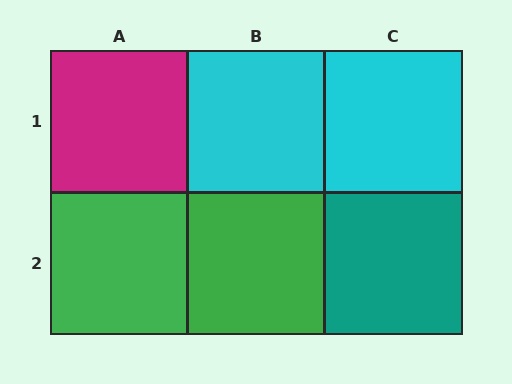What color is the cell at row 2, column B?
Green.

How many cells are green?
2 cells are green.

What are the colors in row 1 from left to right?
Magenta, cyan, cyan.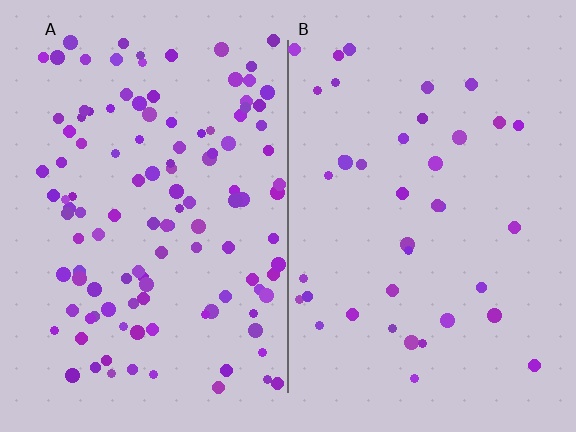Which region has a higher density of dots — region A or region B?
A (the left).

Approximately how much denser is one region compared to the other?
Approximately 3.0× — region A over region B.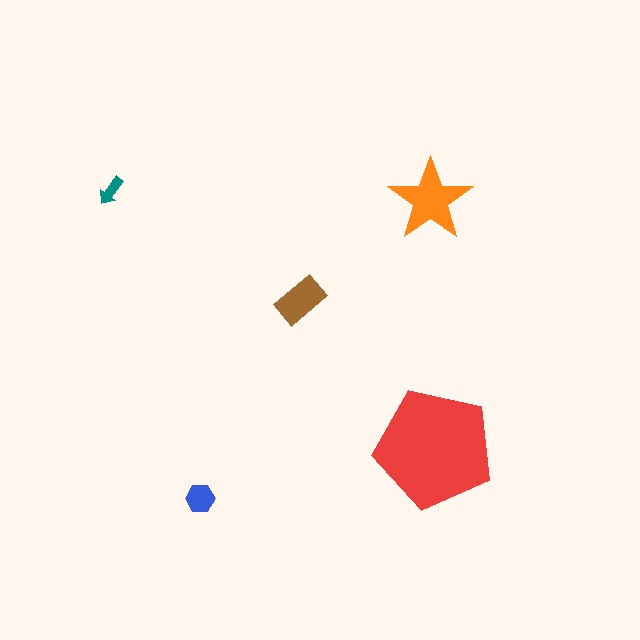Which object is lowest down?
The blue hexagon is bottommost.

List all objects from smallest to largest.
The teal arrow, the blue hexagon, the brown rectangle, the orange star, the red pentagon.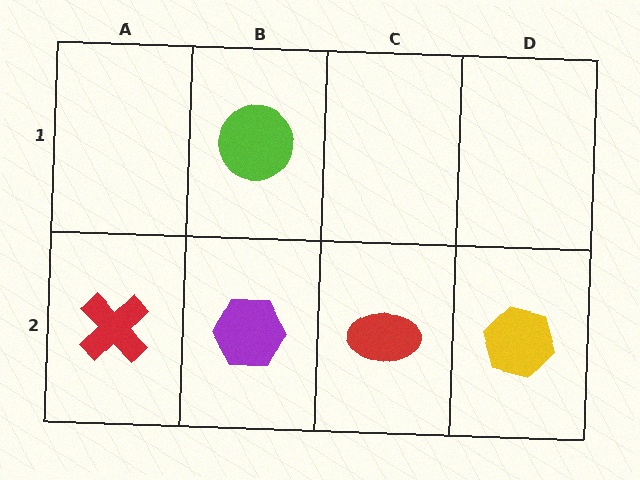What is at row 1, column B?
A lime circle.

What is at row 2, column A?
A red cross.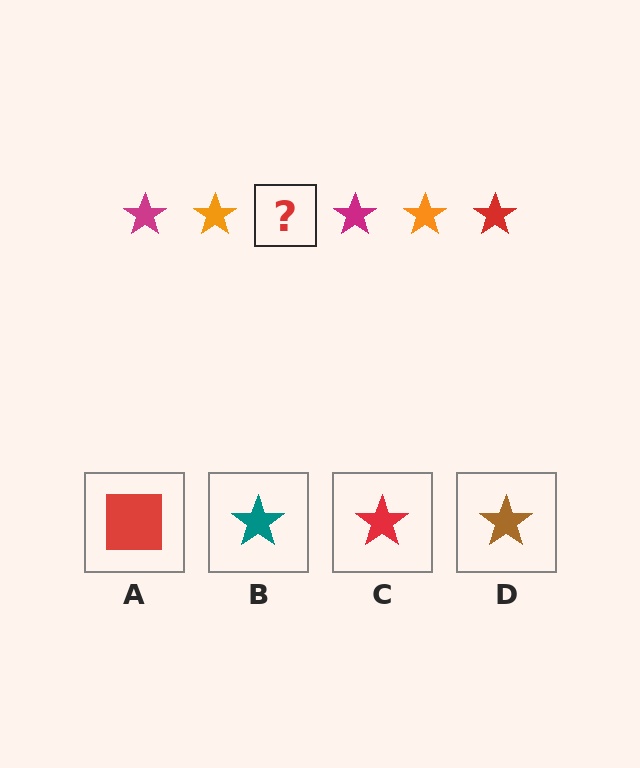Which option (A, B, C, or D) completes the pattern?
C.